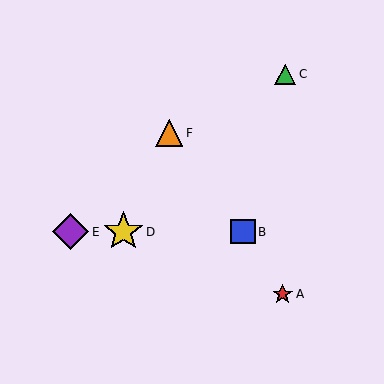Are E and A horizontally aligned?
No, E is at y≈232 and A is at y≈294.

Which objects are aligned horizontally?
Objects B, D, E are aligned horizontally.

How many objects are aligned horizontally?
3 objects (B, D, E) are aligned horizontally.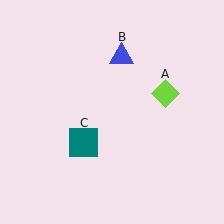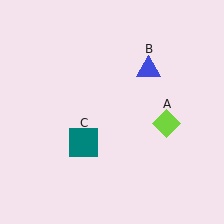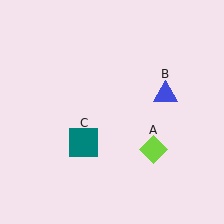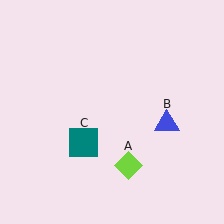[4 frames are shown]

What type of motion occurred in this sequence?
The lime diamond (object A), blue triangle (object B) rotated clockwise around the center of the scene.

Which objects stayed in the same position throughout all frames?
Teal square (object C) remained stationary.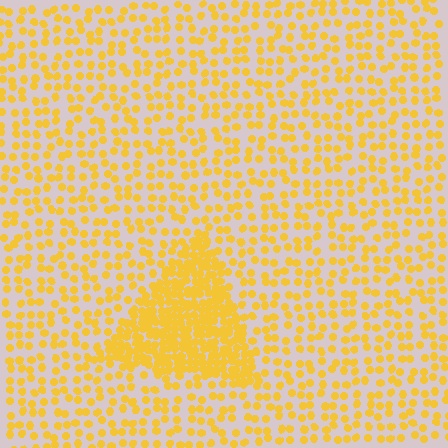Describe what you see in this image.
The image contains small yellow elements arranged at two different densities. A triangle-shaped region is visible where the elements are more densely packed than the surrounding area.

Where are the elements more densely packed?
The elements are more densely packed inside the triangle boundary.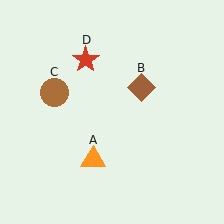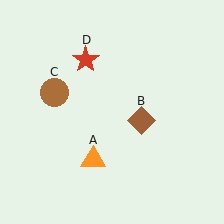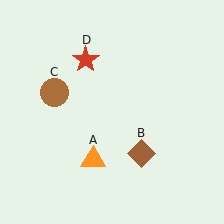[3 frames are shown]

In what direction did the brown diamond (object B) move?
The brown diamond (object B) moved down.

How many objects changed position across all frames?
1 object changed position: brown diamond (object B).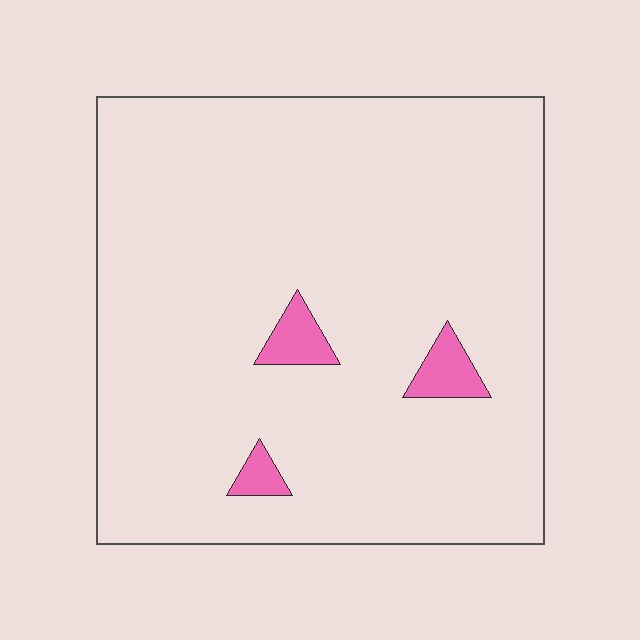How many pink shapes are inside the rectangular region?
3.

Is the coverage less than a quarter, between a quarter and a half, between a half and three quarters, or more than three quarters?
Less than a quarter.